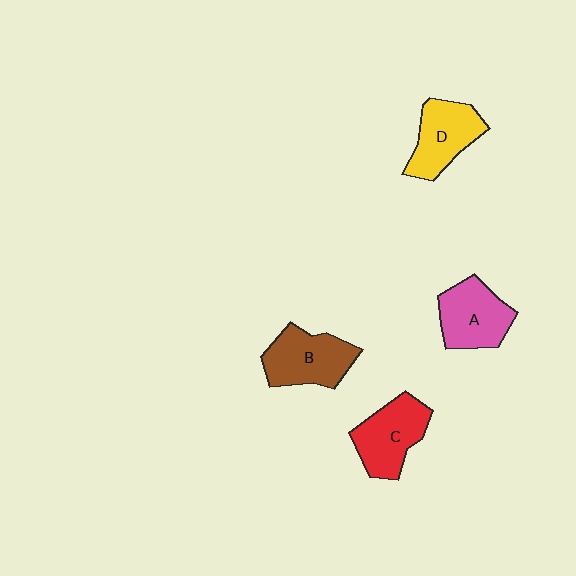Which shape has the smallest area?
Shape D (yellow).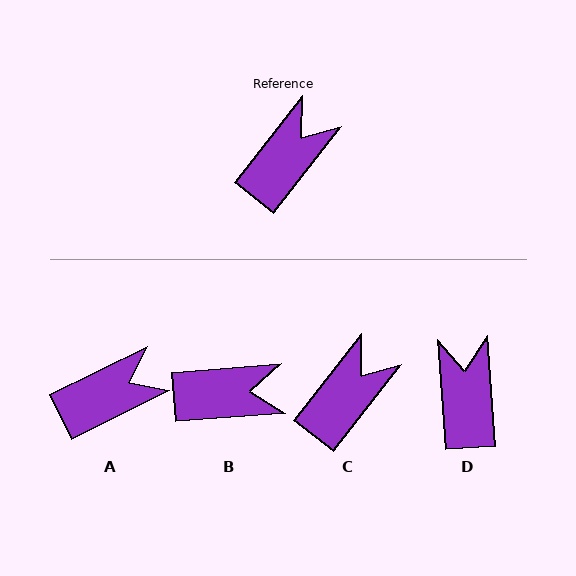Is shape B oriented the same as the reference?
No, it is off by about 48 degrees.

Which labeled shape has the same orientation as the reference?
C.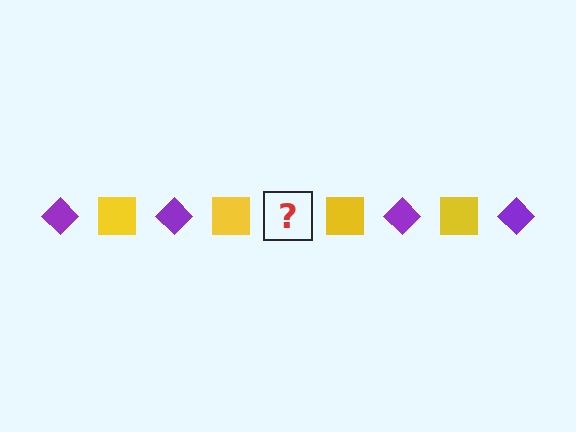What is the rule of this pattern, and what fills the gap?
The rule is that the pattern alternates between purple diamond and yellow square. The gap should be filled with a purple diamond.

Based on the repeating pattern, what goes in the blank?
The blank should be a purple diamond.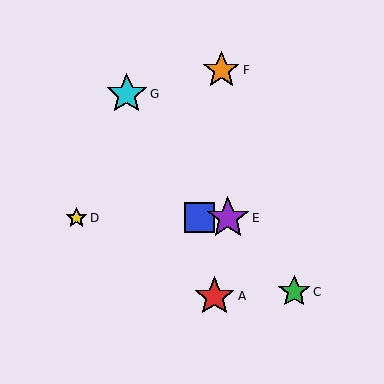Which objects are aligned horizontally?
Objects B, D, E are aligned horizontally.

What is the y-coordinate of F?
Object F is at y≈70.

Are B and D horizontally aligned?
Yes, both are at y≈218.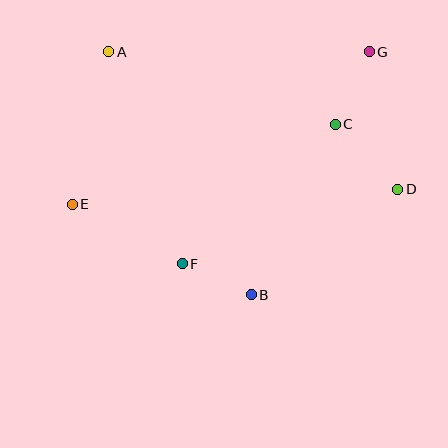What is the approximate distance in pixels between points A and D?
The distance between A and D is approximately 320 pixels.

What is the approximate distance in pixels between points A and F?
The distance between A and F is approximately 224 pixels.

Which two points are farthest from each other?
Points E and G are farthest from each other.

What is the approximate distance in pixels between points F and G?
The distance between F and G is approximately 282 pixels.